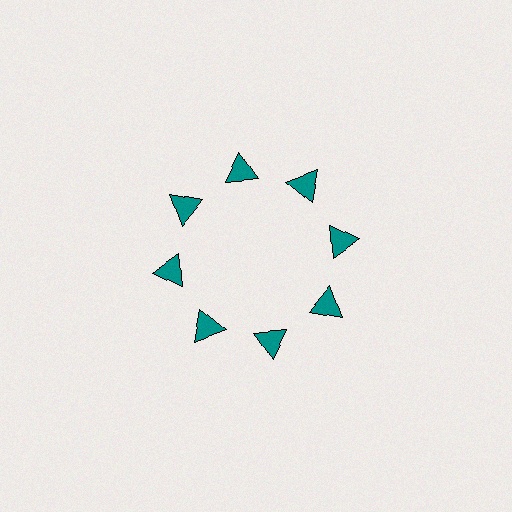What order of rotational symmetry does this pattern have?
This pattern has 8-fold rotational symmetry.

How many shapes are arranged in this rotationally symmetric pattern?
There are 8 shapes, arranged in 8 groups of 1.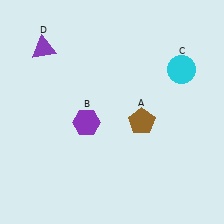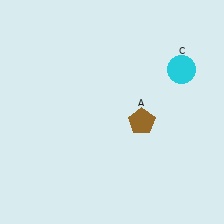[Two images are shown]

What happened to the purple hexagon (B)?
The purple hexagon (B) was removed in Image 2. It was in the bottom-left area of Image 1.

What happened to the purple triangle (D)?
The purple triangle (D) was removed in Image 2. It was in the top-left area of Image 1.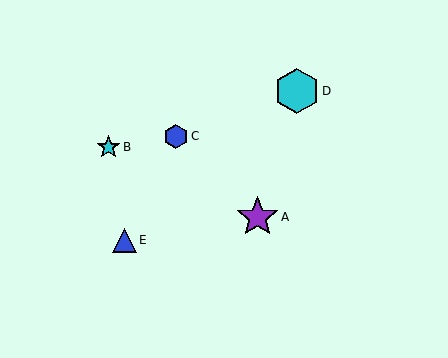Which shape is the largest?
The cyan hexagon (labeled D) is the largest.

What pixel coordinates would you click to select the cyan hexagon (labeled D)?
Click at (297, 91) to select the cyan hexagon D.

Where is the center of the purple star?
The center of the purple star is at (257, 217).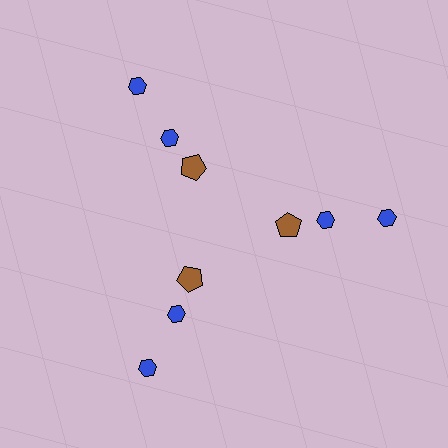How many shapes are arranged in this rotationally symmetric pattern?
There are 9 shapes, arranged in 3 groups of 3.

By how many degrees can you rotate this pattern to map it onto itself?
The pattern maps onto itself every 120 degrees of rotation.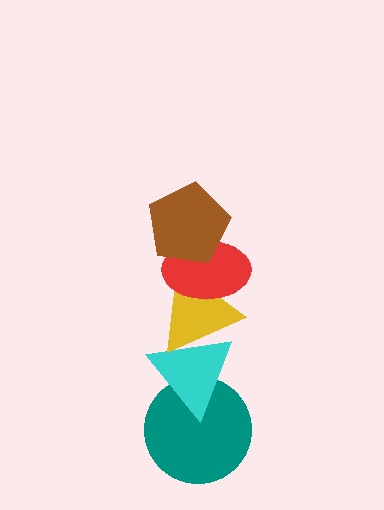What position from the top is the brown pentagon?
The brown pentagon is 1st from the top.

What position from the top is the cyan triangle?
The cyan triangle is 4th from the top.